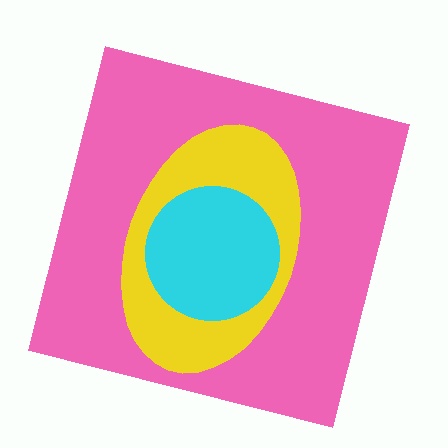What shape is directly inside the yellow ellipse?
The cyan circle.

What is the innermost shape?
The cyan circle.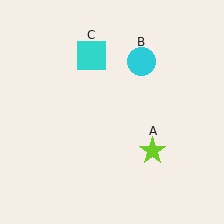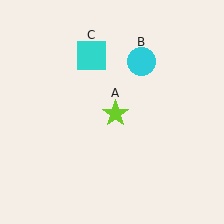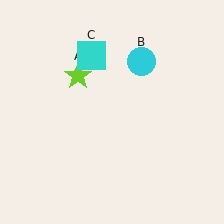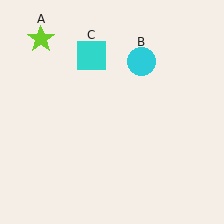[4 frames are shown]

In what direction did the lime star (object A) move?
The lime star (object A) moved up and to the left.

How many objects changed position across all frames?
1 object changed position: lime star (object A).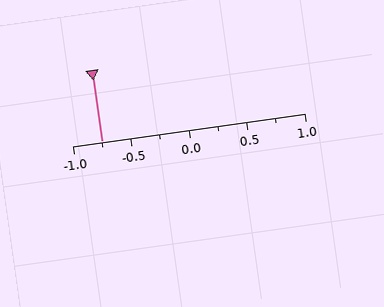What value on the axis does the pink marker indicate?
The marker indicates approximately -0.75.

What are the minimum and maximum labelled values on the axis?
The axis runs from -1.0 to 1.0.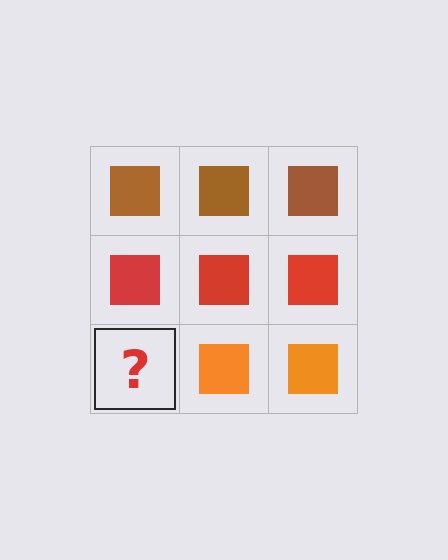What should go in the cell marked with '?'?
The missing cell should contain an orange square.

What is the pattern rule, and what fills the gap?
The rule is that each row has a consistent color. The gap should be filled with an orange square.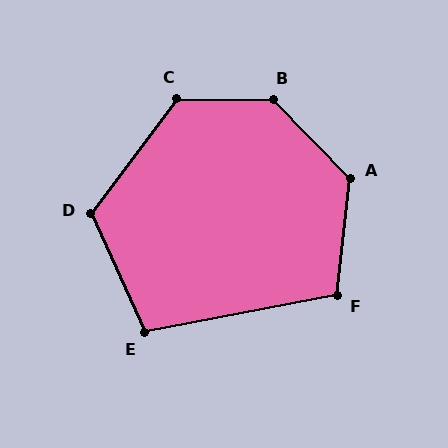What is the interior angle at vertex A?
Approximately 130 degrees (obtuse).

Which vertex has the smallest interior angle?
E, at approximately 104 degrees.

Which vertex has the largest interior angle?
B, at approximately 135 degrees.